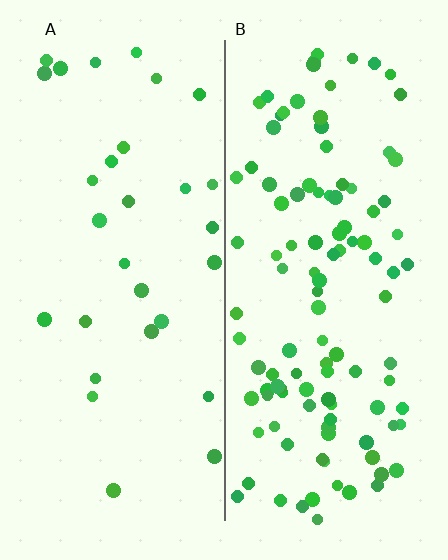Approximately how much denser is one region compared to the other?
Approximately 3.7× — region B over region A.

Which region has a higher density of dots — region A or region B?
B (the right).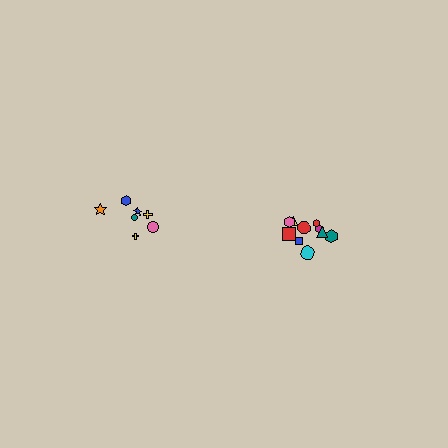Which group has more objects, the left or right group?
The right group.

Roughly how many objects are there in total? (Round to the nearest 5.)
Roughly 15 objects in total.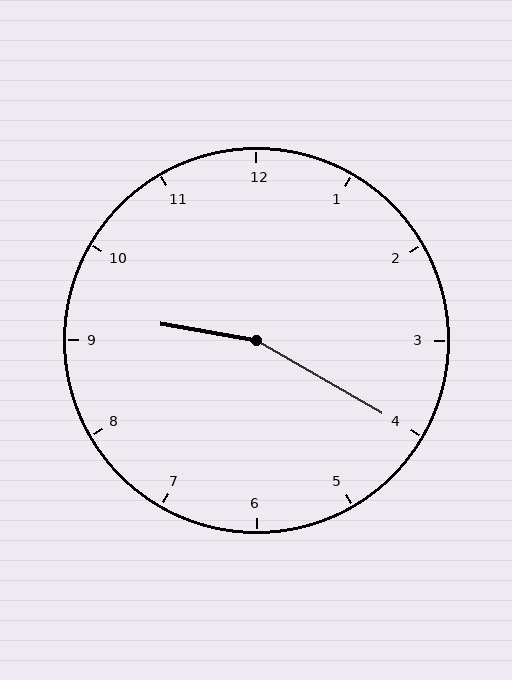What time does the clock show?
9:20.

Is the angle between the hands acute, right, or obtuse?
It is obtuse.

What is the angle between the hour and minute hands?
Approximately 160 degrees.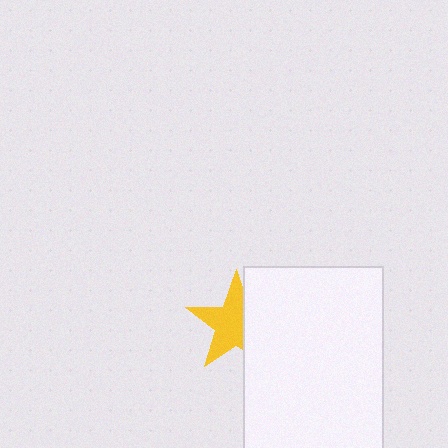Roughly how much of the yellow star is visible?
About half of it is visible (roughly 65%).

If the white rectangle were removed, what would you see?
You would see the complete yellow star.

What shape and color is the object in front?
The object in front is a white rectangle.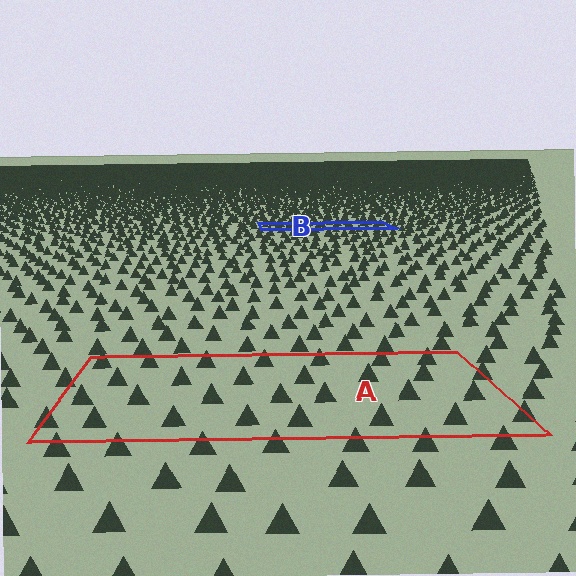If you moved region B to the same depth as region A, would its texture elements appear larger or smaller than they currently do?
They would appear larger. At a closer depth, the same texture elements are projected at a bigger on-screen size.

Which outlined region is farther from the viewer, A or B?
Region B is farther from the viewer — the texture elements inside it appear smaller and more densely packed.